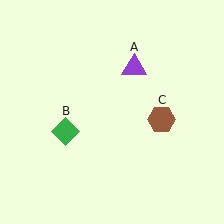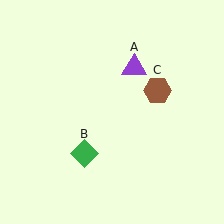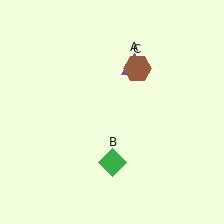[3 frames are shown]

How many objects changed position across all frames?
2 objects changed position: green diamond (object B), brown hexagon (object C).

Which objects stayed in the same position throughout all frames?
Purple triangle (object A) remained stationary.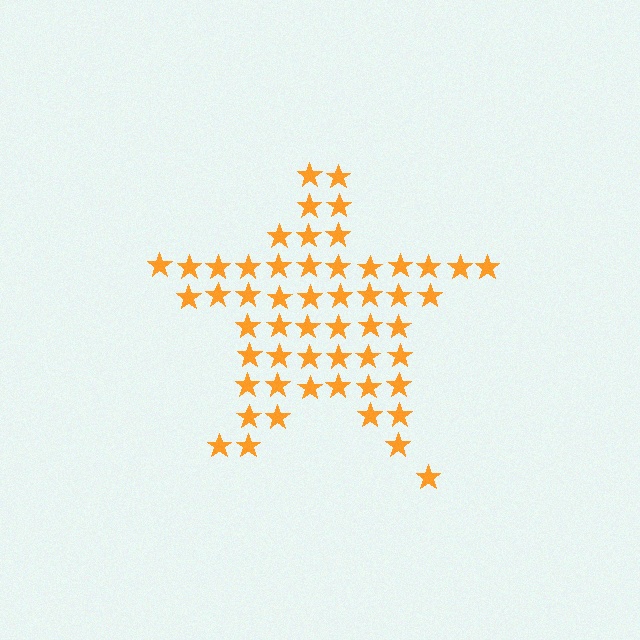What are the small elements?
The small elements are stars.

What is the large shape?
The large shape is a star.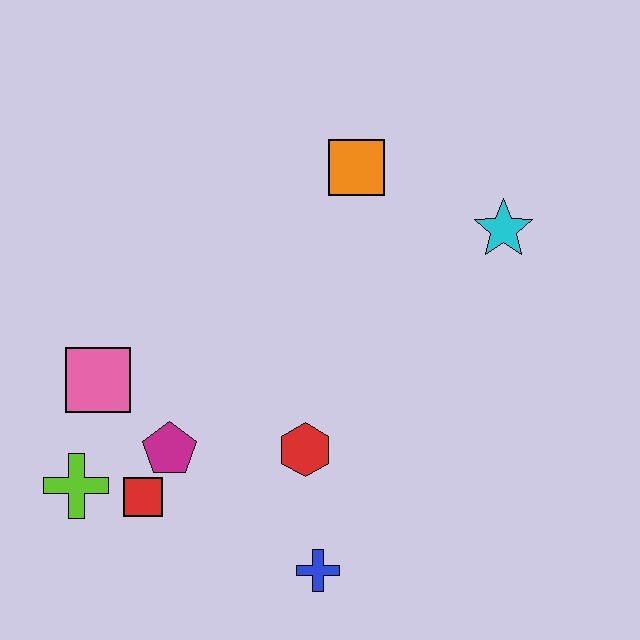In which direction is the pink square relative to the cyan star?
The pink square is to the left of the cyan star.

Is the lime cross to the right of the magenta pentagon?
No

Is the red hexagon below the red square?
No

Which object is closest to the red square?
The magenta pentagon is closest to the red square.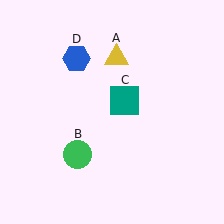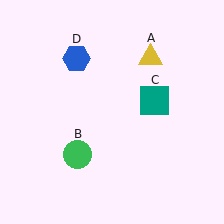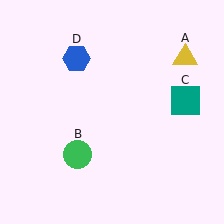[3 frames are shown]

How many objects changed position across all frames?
2 objects changed position: yellow triangle (object A), teal square (object C).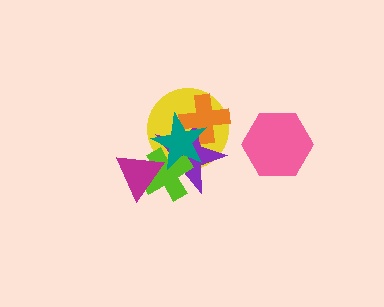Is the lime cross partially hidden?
Yes, it is partially covered by another shape.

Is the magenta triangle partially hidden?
No, no other shape covers it.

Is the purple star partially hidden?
Yes, it is partially covered by another shape.